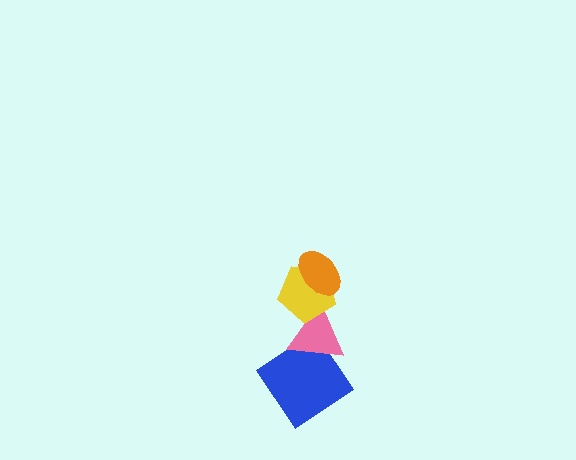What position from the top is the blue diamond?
The blue diamond is 4th from the top.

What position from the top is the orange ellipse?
The orange ellipse is 1st from the top.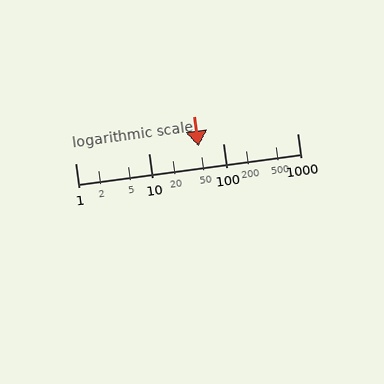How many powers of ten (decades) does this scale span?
The scale spans 3 decades, from 1 to 1000.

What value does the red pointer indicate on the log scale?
The pointer indicates approximately 46.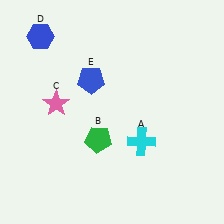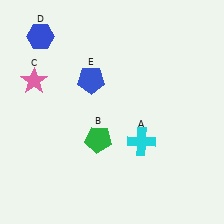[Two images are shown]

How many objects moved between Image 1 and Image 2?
1 object moved between the two images.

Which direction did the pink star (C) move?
The pink star (C) moved up.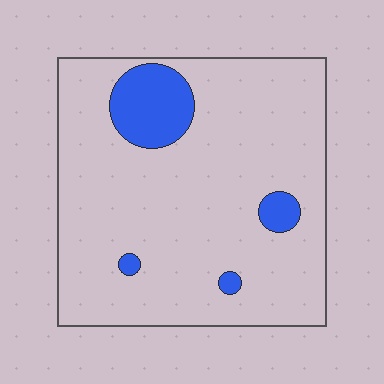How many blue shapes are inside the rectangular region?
4.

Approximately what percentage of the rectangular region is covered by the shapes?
Approximately 10%.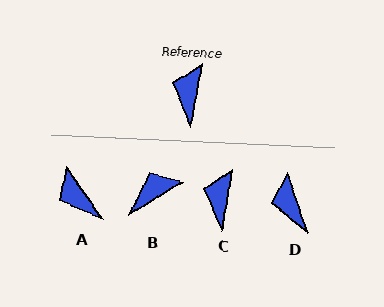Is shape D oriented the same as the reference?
No, it is off by about 28 degrees.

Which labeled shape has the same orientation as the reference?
C.